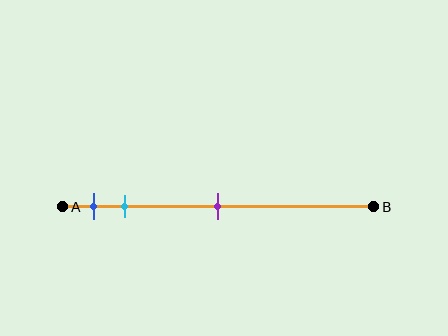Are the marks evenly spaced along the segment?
No, the marks are not evenly spaced.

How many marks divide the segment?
There are 3 marks dividing the segment.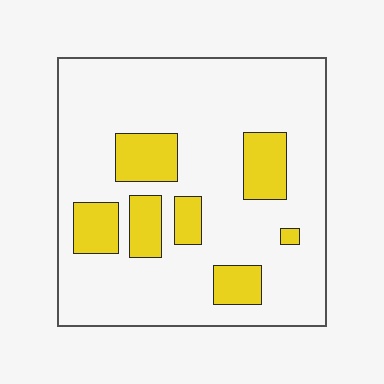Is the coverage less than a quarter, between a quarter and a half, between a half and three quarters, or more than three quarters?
Less than a quarter.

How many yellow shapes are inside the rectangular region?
7.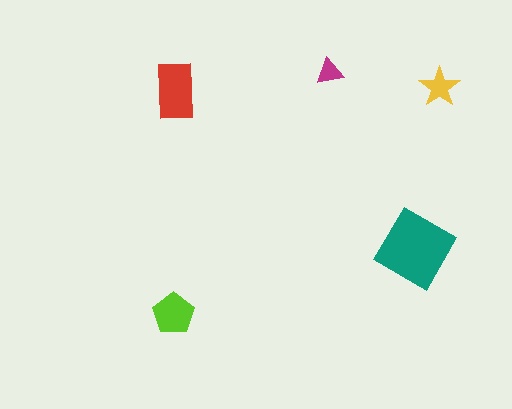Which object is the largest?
The teal diamond.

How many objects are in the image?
There are 5 objects in the image.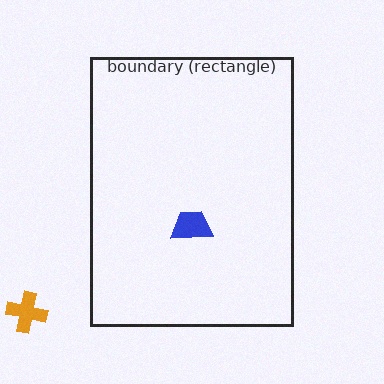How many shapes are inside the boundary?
1 inside, 1 outside.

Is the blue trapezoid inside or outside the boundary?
Inside.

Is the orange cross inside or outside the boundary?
Outside.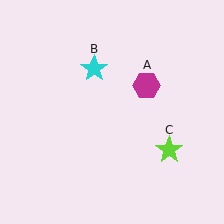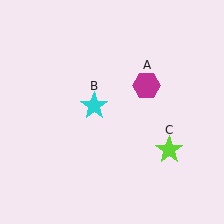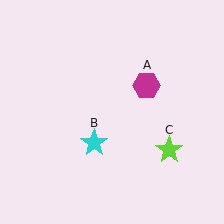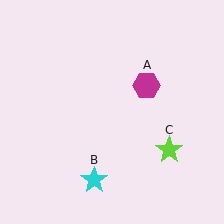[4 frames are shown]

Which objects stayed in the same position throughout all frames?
Magenta hexagon (object A) and lime star (object C) remained stationary.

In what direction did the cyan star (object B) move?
The cyan star (object B) moved down.